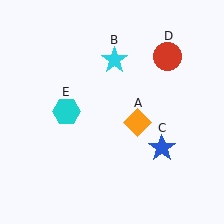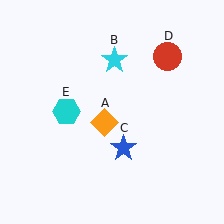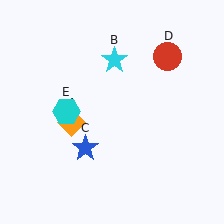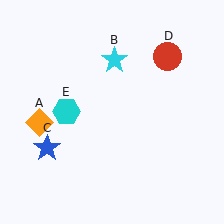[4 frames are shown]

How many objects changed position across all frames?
2 objects changed position: orange diamond (object A), blue star (object C).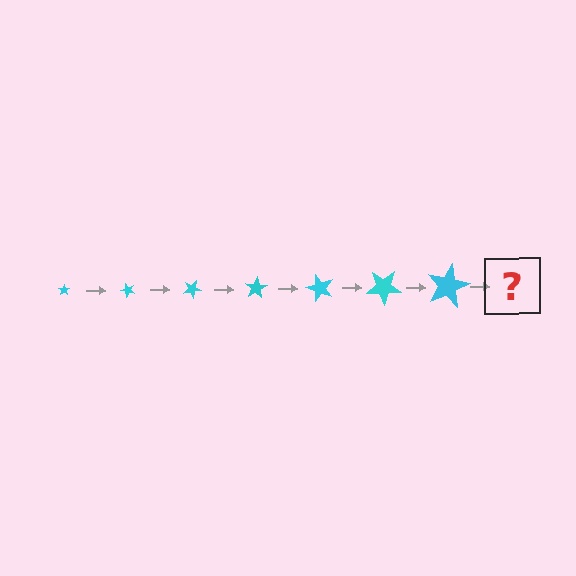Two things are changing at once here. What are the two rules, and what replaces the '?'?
The two rules are that the star grows larger each step and it rotates 50 degrees each step. The '?' should be a star, larger than the previous one and rotated 350 degrees from the start.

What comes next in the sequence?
The next element should be a star, larger than the previous one and rotated 350 degrees from the start.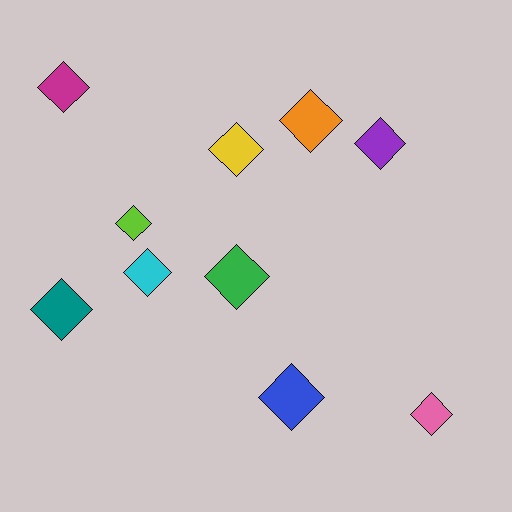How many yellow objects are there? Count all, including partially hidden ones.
There is 1 yellow object.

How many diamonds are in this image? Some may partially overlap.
There are 10 diamonds.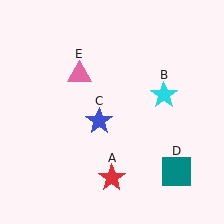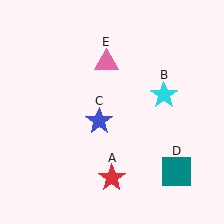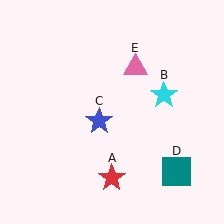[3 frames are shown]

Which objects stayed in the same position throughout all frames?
Red star (object A) and cyan star (object B) and blue star (object C) and teal square (object D) remained stationary.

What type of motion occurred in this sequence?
The pink triangle (object E) rotated clockwise around the center of the scene.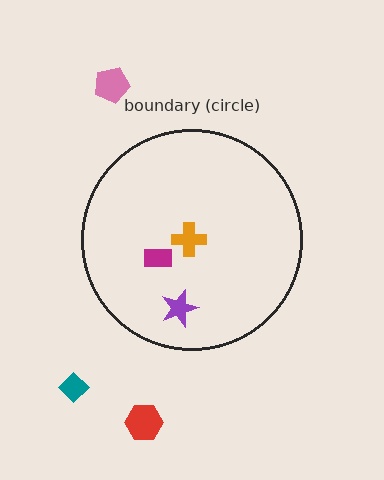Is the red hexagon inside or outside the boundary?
Outside.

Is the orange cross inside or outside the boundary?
Inside.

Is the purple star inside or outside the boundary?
Inside.